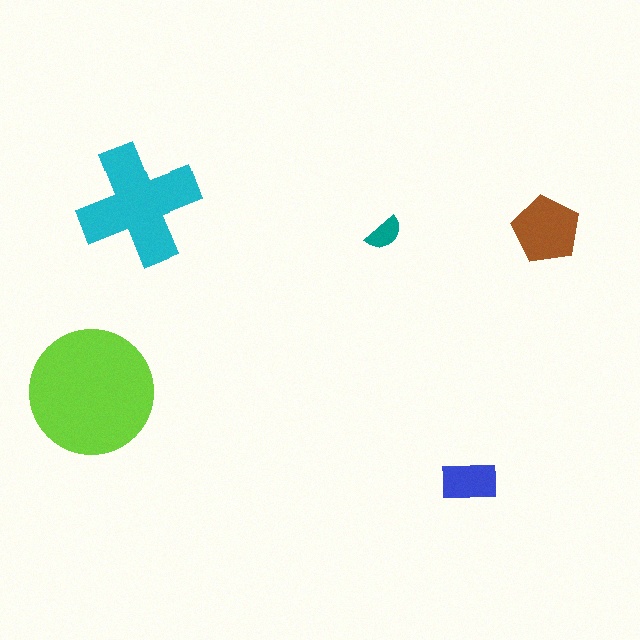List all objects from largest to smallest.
The lime circle, the cyan cross, the brown pentagon, the blue rectangle, the teal semicircle.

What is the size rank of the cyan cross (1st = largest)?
2nd.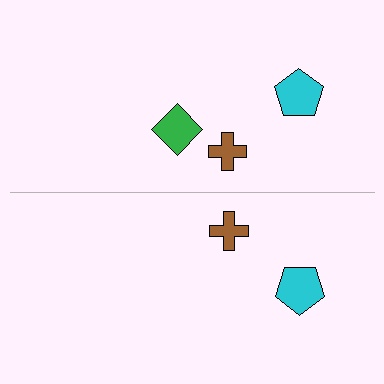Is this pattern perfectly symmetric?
No, the pattern is not perfectly symmetric. A green diamond is missing from the bottom side.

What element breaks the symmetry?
A green diamond is missing from the bottom side.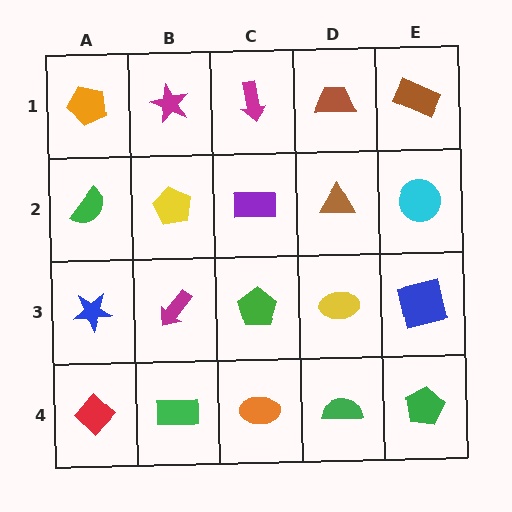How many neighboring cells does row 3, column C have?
4.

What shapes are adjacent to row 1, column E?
A cyan circle (row 2, column E), a brown trapezoid (row 1, column D).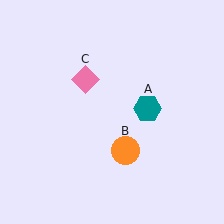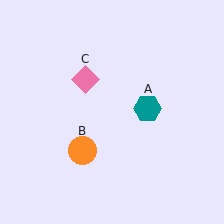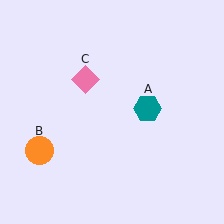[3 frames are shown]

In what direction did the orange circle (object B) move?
The orange circle (object B) moved left.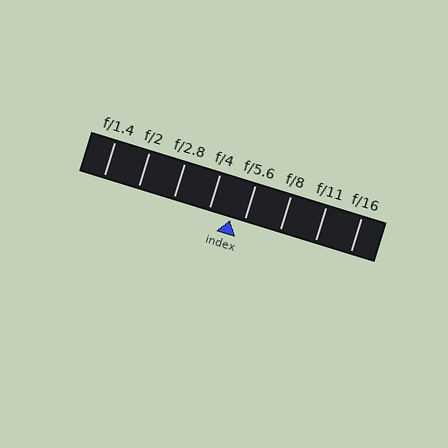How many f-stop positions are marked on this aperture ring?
There are 8 f-stop positions marked.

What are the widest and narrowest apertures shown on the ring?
The widest aperture shown is f/1.4 and the narrowest is f/16.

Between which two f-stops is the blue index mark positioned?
The index mark is between f/4 and f/5.6.